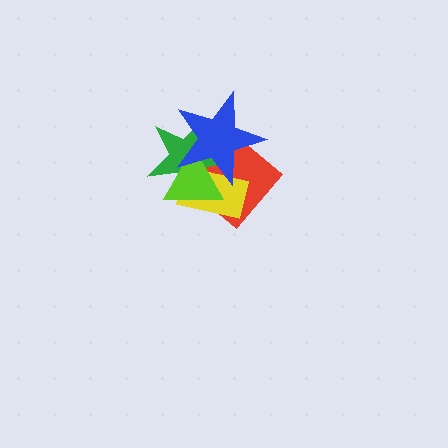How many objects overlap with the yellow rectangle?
4 objects overlap with the yellow rectangle.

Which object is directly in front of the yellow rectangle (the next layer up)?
The green star is directly in front of the yellow rectangle.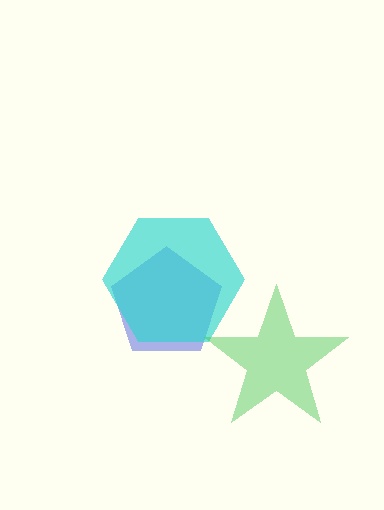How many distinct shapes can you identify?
There are 3 distinct shapes: a blue pentagon, a cyan hexagon, a green star.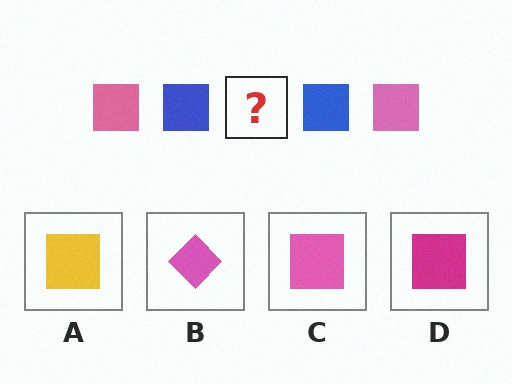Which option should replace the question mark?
Option C.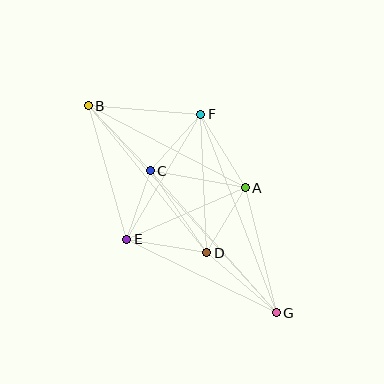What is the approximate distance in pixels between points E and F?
The distance between E and F is approximately 146 pixels.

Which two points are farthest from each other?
Points B and G are farthest from each other.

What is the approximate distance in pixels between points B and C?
The distance between B and C is approximately 90 pixels.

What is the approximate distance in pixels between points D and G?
The distance between D and G is approximately 92 pixels.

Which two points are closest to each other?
Points C and E are closest to each other.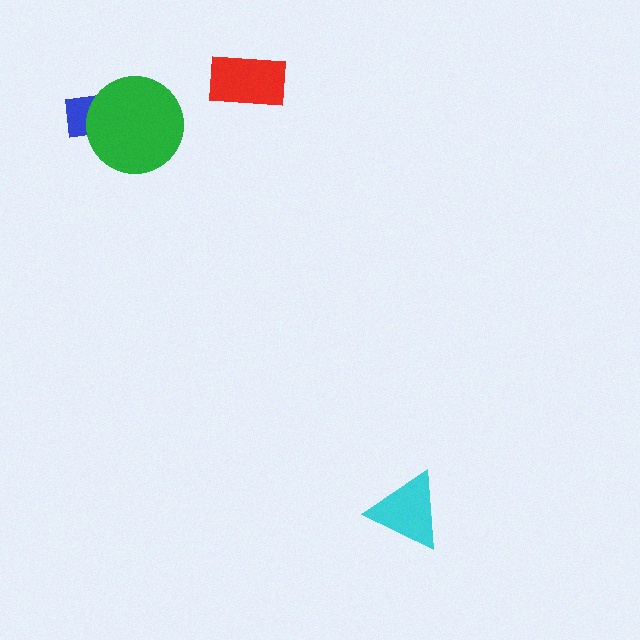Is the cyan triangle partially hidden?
No, no other shape covers it.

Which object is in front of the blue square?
The green circle is in front of the blue square.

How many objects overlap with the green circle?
1 object overlaps with the green circle.